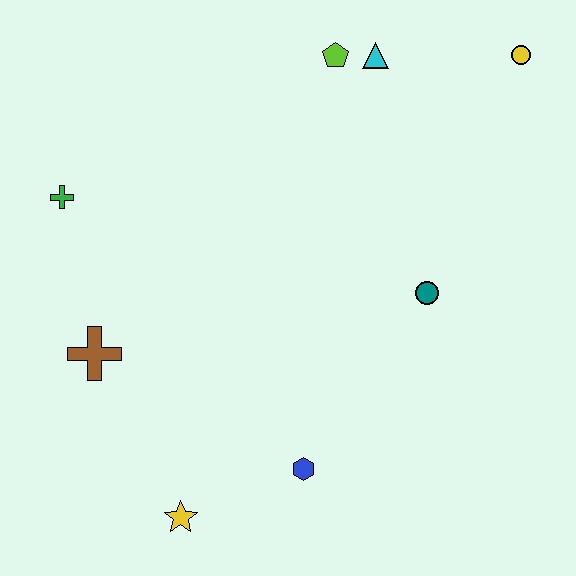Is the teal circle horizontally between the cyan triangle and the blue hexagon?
No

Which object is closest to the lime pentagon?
The cyan triangle is closest to the lime pentagon.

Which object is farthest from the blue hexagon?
The yellow circle is farthest from the blue hexagon.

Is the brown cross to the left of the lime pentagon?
Yes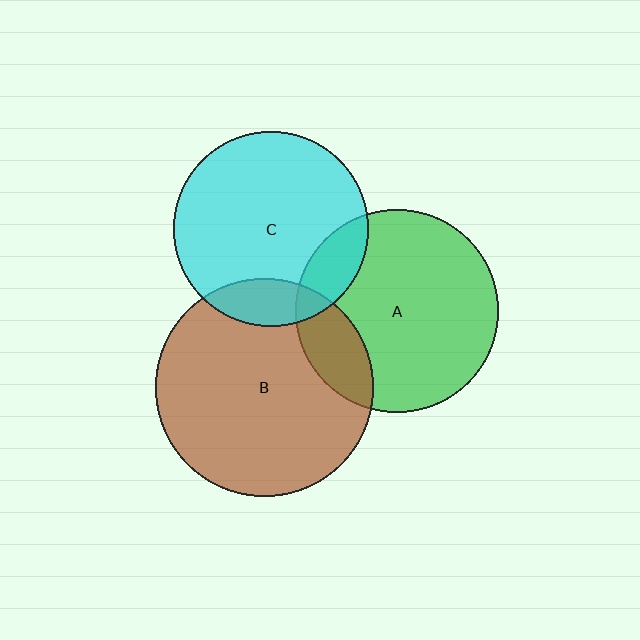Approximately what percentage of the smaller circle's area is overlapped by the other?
Approximately 15%.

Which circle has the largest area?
Circle B (brown).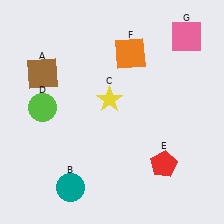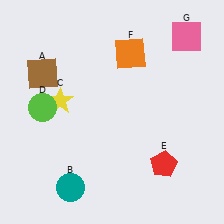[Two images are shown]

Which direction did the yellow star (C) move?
The yellow star (C) moved left.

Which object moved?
The yellow star (C) moved left.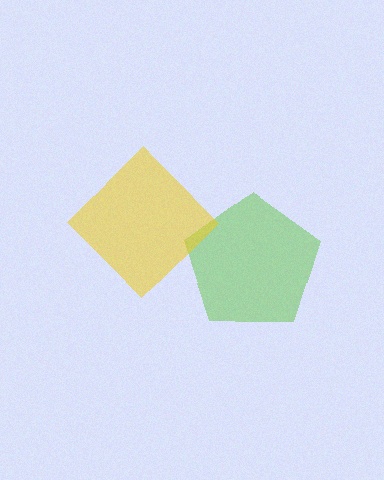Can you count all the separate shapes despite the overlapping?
Yes, there are 2 separate shapes.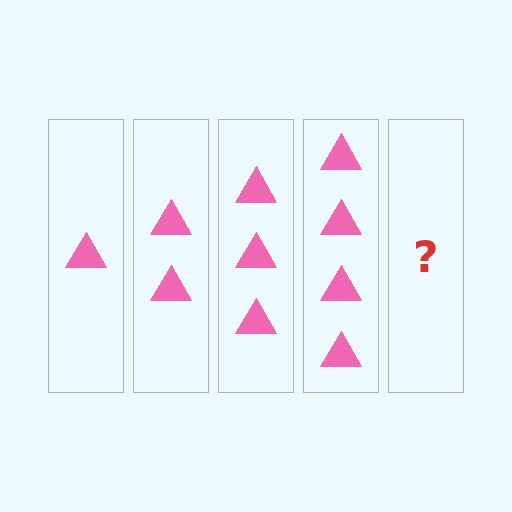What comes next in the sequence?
The next element should be 5 triangles.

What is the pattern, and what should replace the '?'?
The pattern is that each step adds one more triangle. The '?' should be 5 triangles.